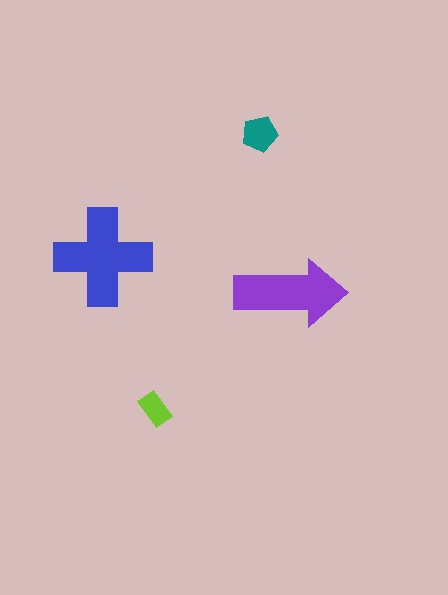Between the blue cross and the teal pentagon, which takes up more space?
The blue cross.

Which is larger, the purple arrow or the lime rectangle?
The purple arrow.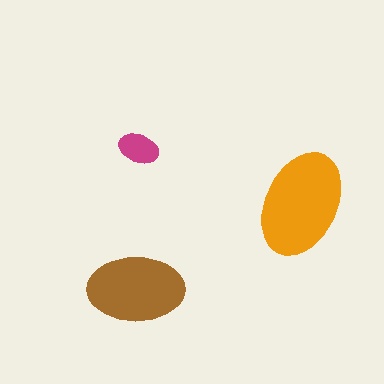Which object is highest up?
The magenta ellipse is topmost.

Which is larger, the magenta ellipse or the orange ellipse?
The orange one.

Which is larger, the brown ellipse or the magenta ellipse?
The brown one.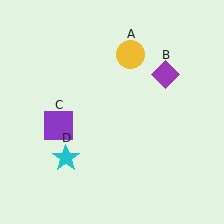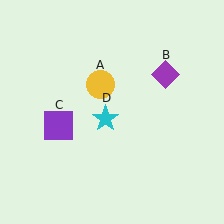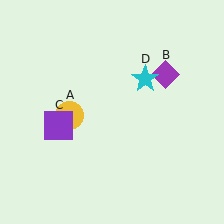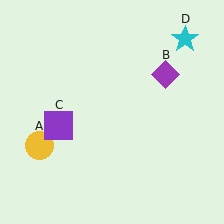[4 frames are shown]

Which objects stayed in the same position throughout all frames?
Purple diamond (object B) and purple square (object C) remained stationary.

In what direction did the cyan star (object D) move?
The cyan star (object D) moved up and to the right.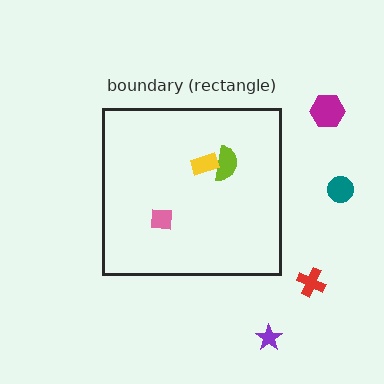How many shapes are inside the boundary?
3 inside, 4 outside.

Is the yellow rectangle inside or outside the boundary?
Inside.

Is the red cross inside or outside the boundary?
Outside.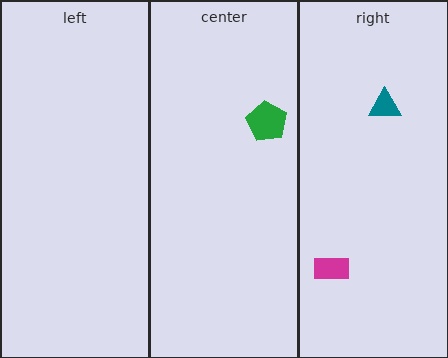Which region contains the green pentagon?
The center region.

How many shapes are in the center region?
1.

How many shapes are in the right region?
2.